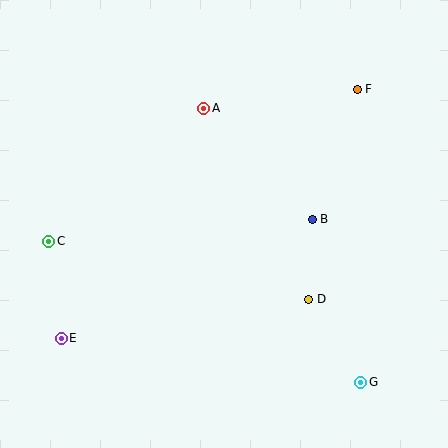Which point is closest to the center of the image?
Point B at (312, 219) is closest to the center.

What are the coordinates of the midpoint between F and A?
The midpoint between F and A is at (281, 99).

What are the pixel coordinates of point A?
Point A is at (204, 108).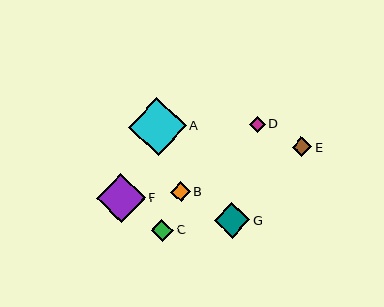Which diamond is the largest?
Diamond A is the largest with a size of approximately 58 pixels.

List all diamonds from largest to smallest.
From largest to smallest: A, F, G, C, B, E, D.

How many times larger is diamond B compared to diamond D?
Diamond B is approximately 1.2 times the size of diamond D.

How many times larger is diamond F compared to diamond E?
Diamond F is approximately 2.5 times the size of diamond E.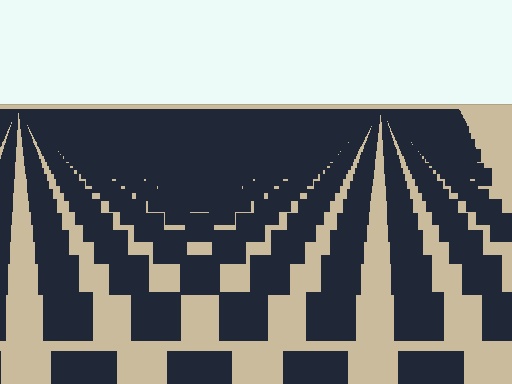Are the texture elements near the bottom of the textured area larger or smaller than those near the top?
Larger. Near the bottom, elements are closer to the viewer and appear at a bigger on-screen size.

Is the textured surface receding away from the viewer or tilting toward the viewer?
The surface is receding away from the viewer. Texture elements get smaller and denser toward the top.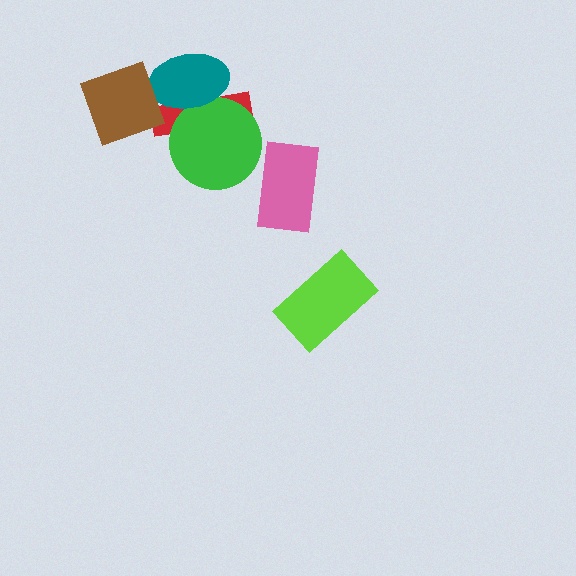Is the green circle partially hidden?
Yes, it is partially covered by another shape.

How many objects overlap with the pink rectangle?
0 objects overlap with the pink rectangle.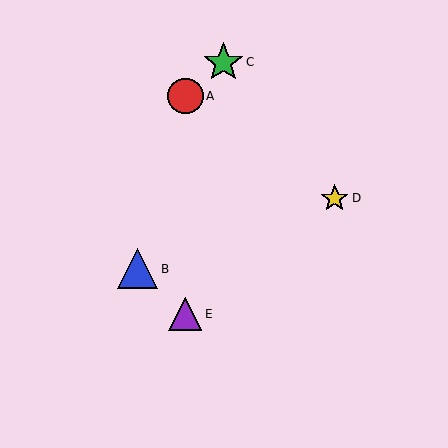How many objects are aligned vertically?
2 objects (A, E) are aligned vertically.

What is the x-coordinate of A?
Object A is at x≈185.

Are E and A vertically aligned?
Yes, both are at x≈185.